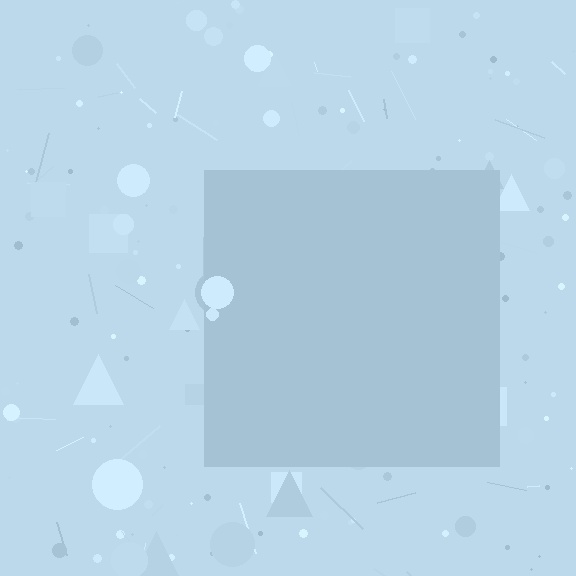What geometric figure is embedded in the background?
A square is embedded in the background.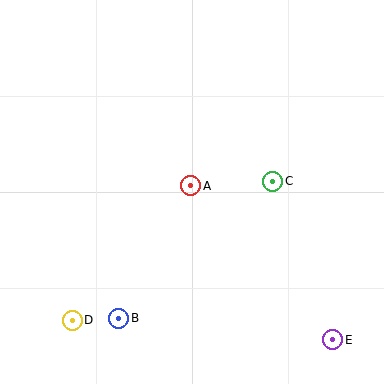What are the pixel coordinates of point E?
Point E is at (333, 340).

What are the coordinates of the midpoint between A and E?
The midpoint between A and E is at (262, 263).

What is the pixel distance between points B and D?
The distance between B and D is 47 pixels.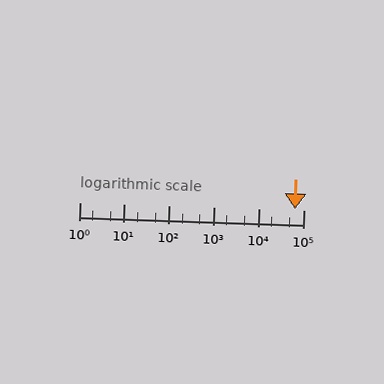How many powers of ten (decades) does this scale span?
The scale spans 5 decades, from 1 to 100000.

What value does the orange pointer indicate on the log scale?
The pointer indicates approximately 64000.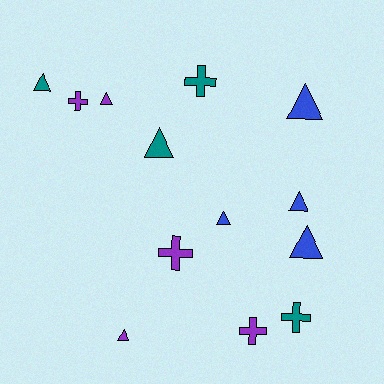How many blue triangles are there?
There are 4 blue triangles.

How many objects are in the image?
There are 13 objects.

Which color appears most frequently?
Purple, with 5 objects.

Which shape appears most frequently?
Triangle, with 8 objects.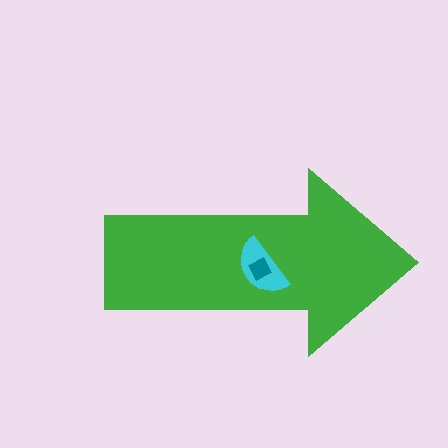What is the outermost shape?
The green arrow.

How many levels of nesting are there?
3.